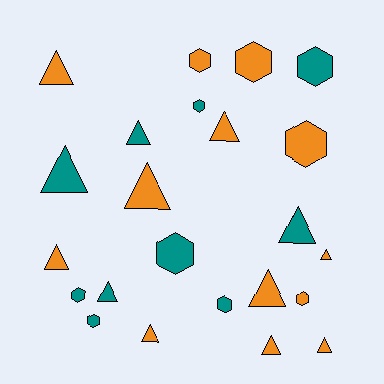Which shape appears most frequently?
Triangle, with 13 objects.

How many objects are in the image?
There are 23 objects.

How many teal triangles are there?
There are 4 teal triangles.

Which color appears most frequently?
Orange, with 13 objects.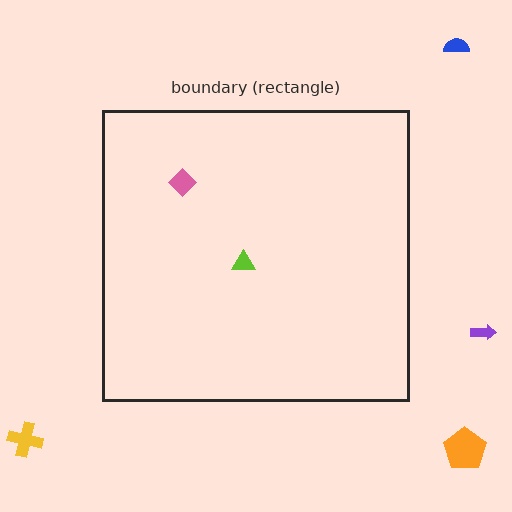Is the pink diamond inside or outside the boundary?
Inside.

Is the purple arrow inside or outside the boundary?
Outside.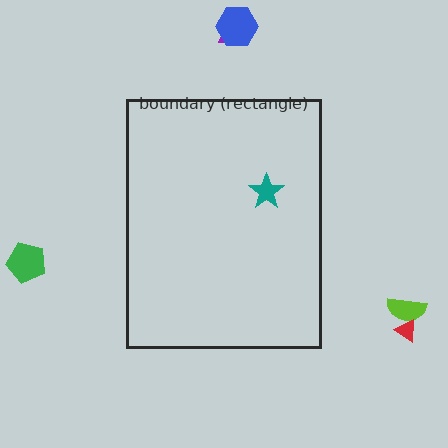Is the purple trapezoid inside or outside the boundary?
Outside.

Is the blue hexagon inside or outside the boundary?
Outside.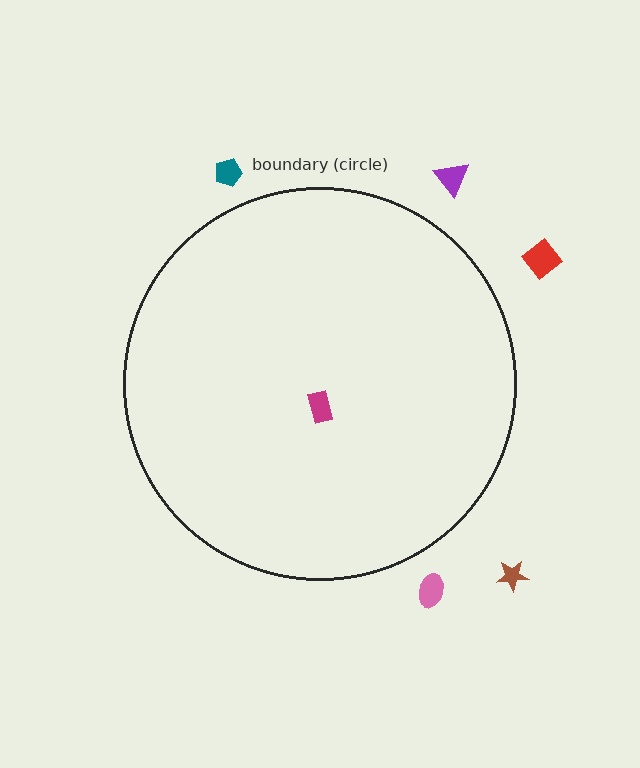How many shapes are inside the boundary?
1 inside, 5 outside.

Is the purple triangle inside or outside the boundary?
Outside.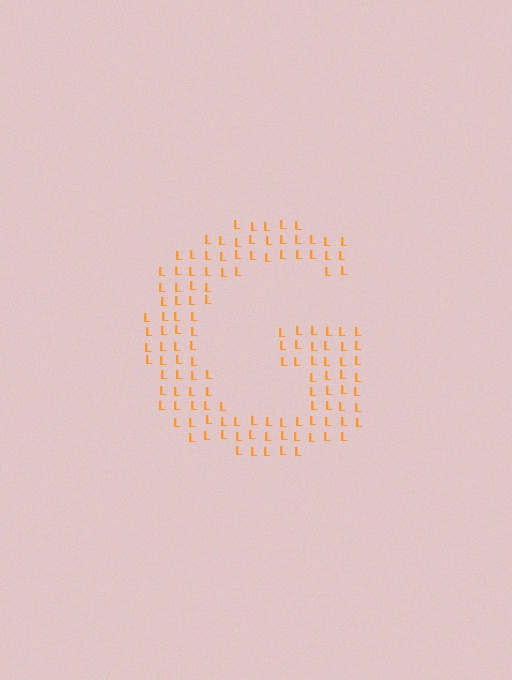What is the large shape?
The large shape is the letter G.